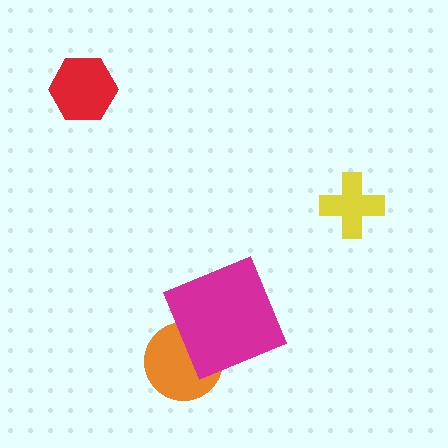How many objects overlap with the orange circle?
1 object overlaps with the orange circle.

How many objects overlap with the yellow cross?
0 objects overlap with the yellow cross.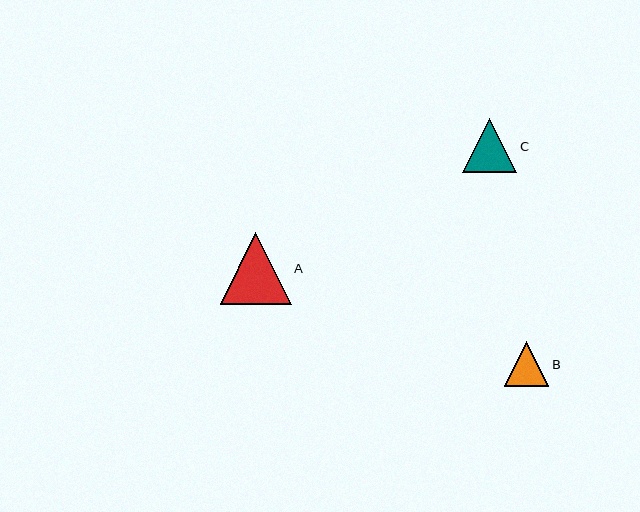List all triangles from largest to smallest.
From largest to smallest: A, C, B.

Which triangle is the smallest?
Triangle B is the smallest with a size of approximately 45 pixels.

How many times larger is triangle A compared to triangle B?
Triangle A is approximately 1.6 times the size of triangle B.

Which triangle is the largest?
Triangle A is the largest with a size of approximately 71 pixels.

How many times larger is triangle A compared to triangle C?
Triangle A is approximately 1.3 times the size of triangle C.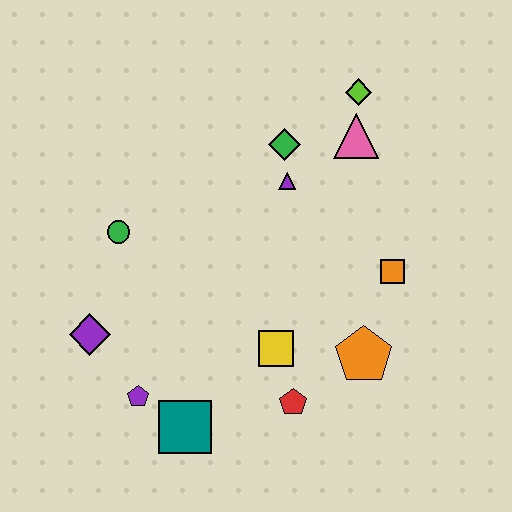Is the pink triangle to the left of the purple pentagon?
No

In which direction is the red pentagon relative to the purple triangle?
The red pentagon is below the purple triangle.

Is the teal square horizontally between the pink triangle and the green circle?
Yes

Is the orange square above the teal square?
Yes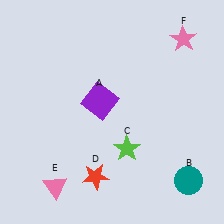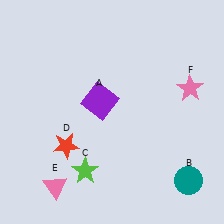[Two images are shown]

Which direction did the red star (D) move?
The red star (D) moved up.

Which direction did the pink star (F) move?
The pink star (F) moved down.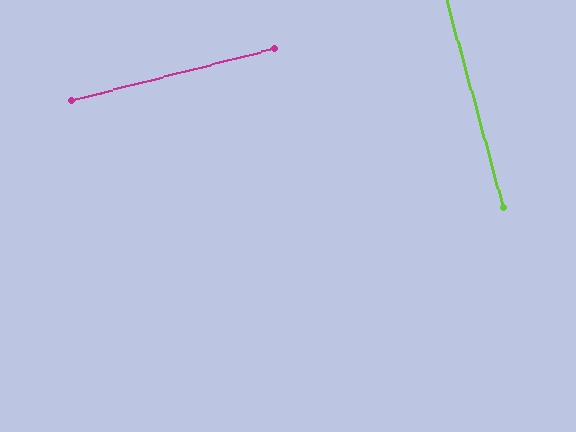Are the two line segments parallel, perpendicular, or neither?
Perpendicular — they meet at approximately 89°.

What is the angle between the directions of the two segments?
Approximately 89 degrees.